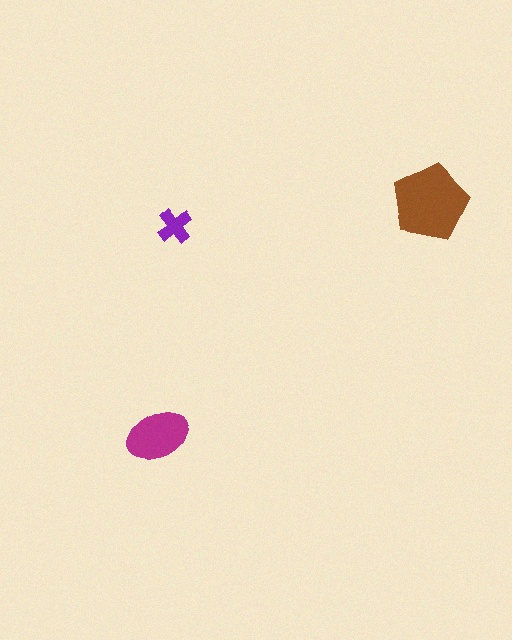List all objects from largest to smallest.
The brown pentagon, the magenta ellipse, the purple cross.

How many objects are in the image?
There are 3 objects in the image.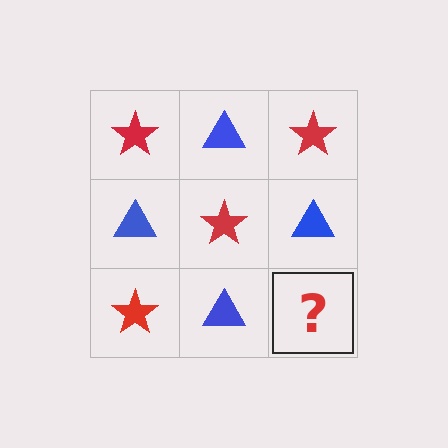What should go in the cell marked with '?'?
The missing cell should contain a red star.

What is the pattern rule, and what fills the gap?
The rule is that it alternates red star and blue triangle in a checkerboard pattern. The gap should be filled with a red star.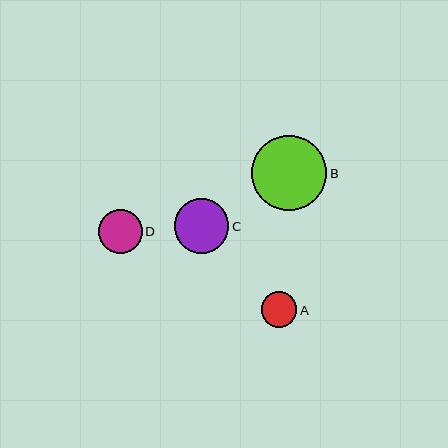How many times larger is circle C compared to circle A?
Circle C is approximately 1.5 times the size of circle A.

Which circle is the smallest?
Circle A is the smallest with a size of approximately 36 pixels.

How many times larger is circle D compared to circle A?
Circle D is approximately 1.2 times the size of circle A.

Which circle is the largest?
Circle B is the largest with a size of approximately 75 pixels.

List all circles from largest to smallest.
From largest to smallest: B, C, D, A.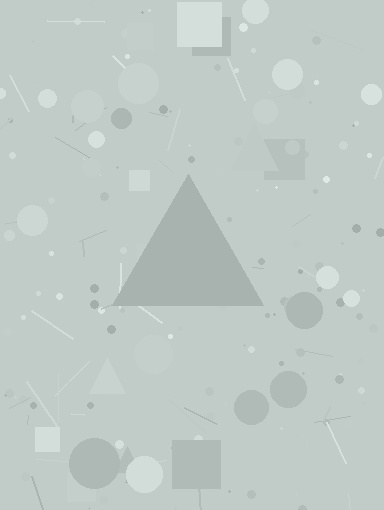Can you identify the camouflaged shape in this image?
The camouflaged shape is a triangle.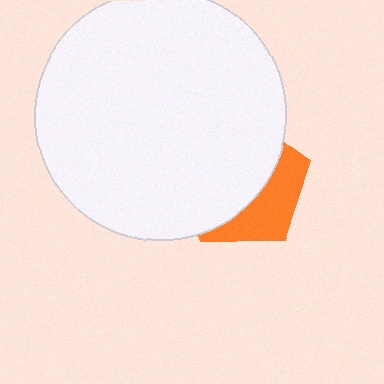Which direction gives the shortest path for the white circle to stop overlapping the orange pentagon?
Moving toward the upper-left gives the shortest separation.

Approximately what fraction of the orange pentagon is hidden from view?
Roughly 65% of the orange pentagon is hidden behind the white circle.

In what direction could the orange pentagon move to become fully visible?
The orange pentagon could move toward the lower-right. That would shift it out from behind the white circle entirely.